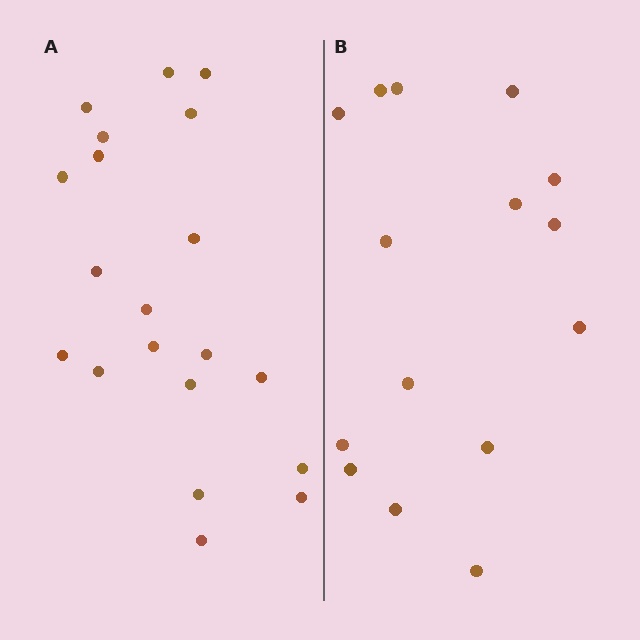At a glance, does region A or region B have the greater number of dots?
Region A (the left region) has more dots.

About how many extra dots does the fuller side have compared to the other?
Region A has about 5 more dots than region B.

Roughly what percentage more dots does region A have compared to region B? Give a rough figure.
About 35% more.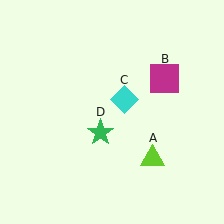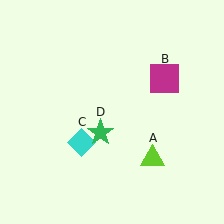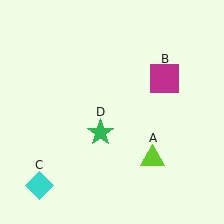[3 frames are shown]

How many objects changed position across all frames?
1 object changed position: cyan diamond (object C).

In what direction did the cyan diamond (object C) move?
The cyan diamond (object C) moved down and to the left.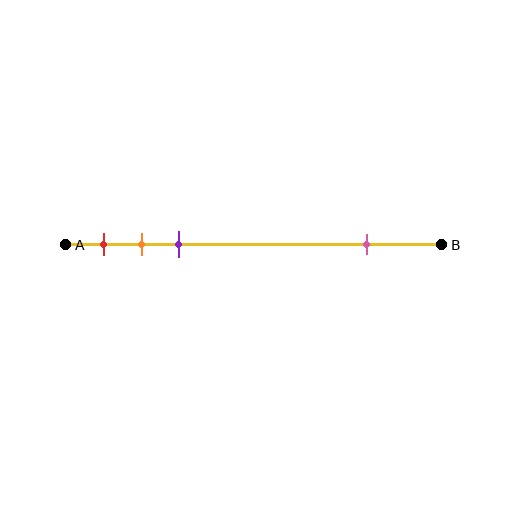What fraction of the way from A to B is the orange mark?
The orange mark is approximately 20% (0.2) of the way from A to B.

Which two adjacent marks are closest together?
The orange and purple marks are the closest adjacent pair.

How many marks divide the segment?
There are 4 marks dividing the segment.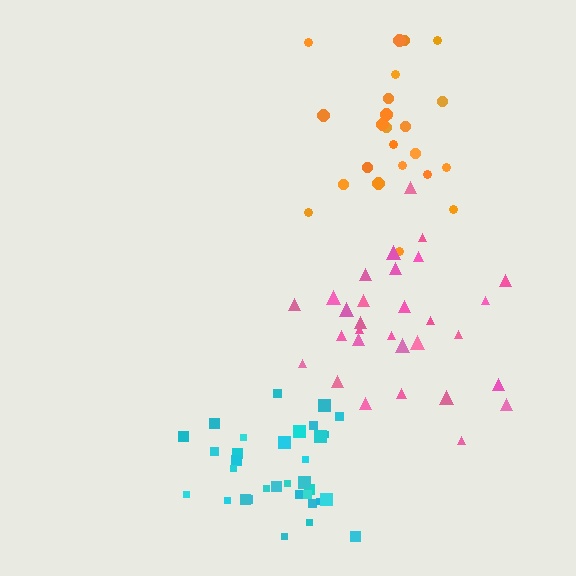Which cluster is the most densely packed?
Cyan.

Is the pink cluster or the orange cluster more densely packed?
Pink.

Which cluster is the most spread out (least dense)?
Orange.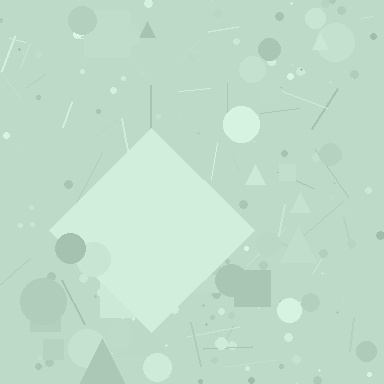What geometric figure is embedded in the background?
A diamond is embedded in the background.